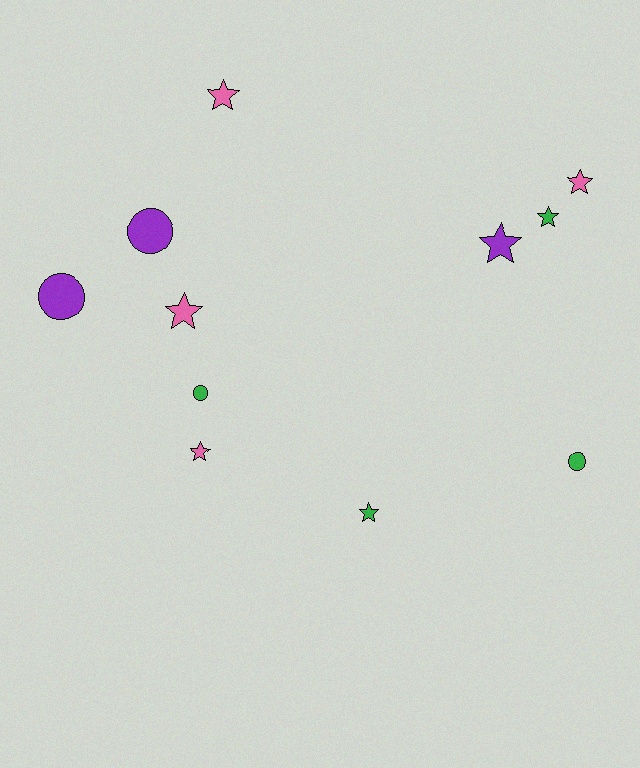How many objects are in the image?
There are 11 objects.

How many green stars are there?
There are 2 green stars.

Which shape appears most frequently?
Star, with 7 objects.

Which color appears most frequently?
Pink, with 4 objects.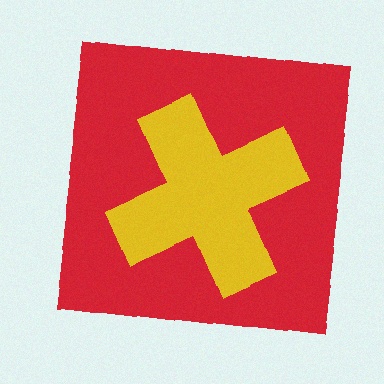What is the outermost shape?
The red square.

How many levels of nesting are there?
2.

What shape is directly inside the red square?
The yellow cross.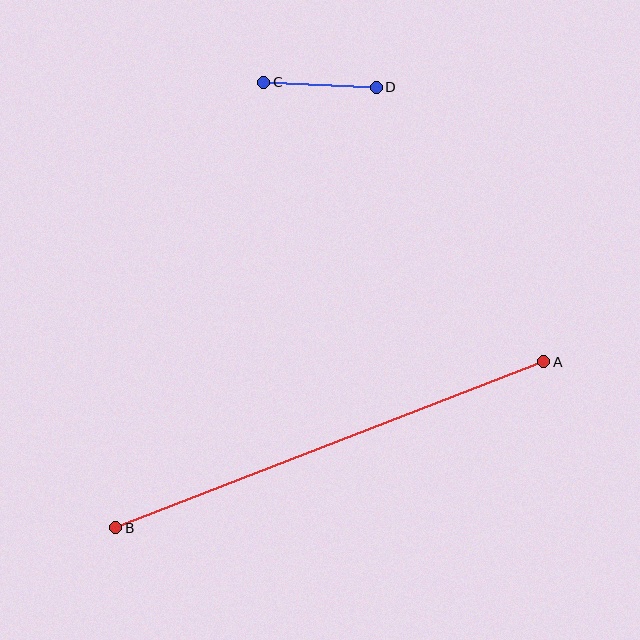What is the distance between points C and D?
The distance is approximately 113 pixels.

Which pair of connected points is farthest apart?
Points A and B are farthest apart.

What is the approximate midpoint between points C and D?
The midpoint is at approximately (320, 85) pixels.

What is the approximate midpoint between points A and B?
The midpoint is at approximately (330, 445) pixels.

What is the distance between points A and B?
The distance is approximately 459 pixels.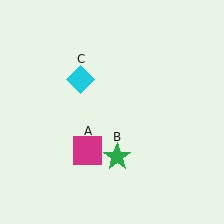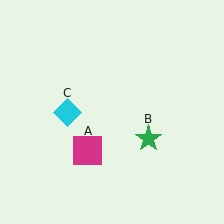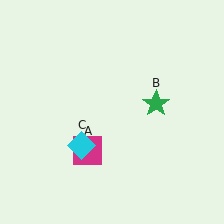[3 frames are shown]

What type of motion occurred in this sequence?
The green star (object B), cyan diamond (object C) rotated counterclockwise around the center of the scene.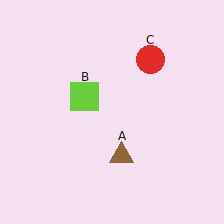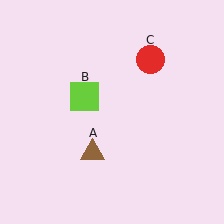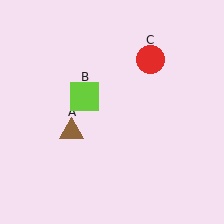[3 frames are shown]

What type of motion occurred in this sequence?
The brown triangle (object A) rotated clockwise around the center of the scene.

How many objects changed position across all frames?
1 object changed position: brown triangle (object A).